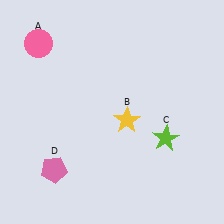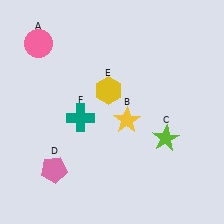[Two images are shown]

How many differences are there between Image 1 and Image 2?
There are 2 differences between the two images.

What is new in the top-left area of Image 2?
A yellow hexagon (E) was added in the top-left area of Image 2.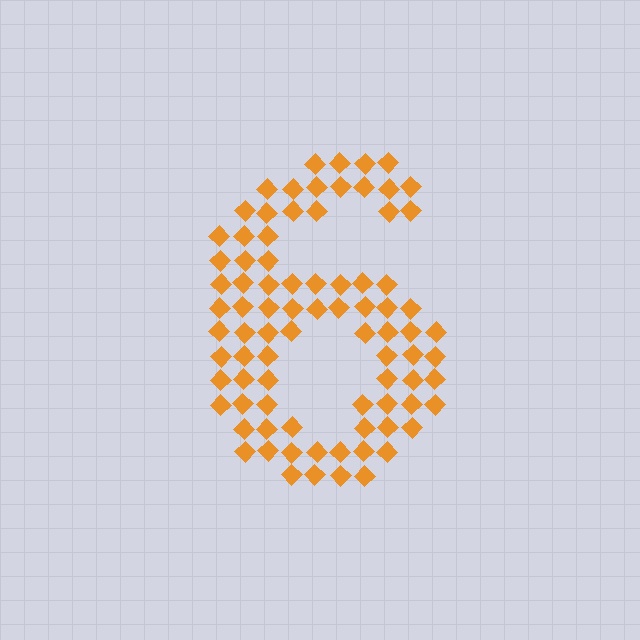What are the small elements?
The small elements are diamonds.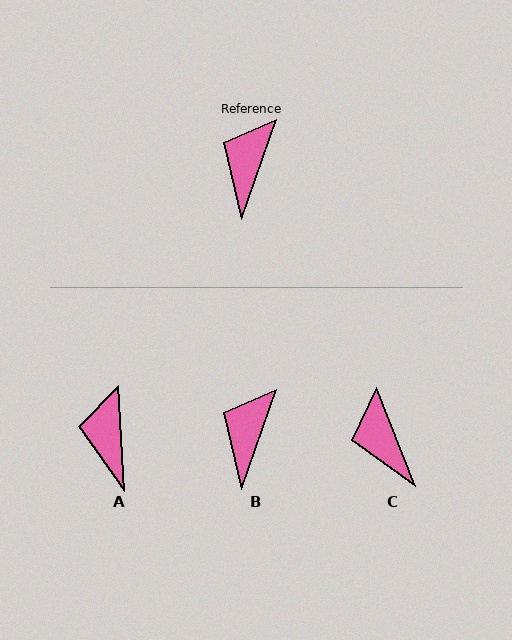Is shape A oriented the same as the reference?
No, it is off by about 23 degrees.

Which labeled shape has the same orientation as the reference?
B.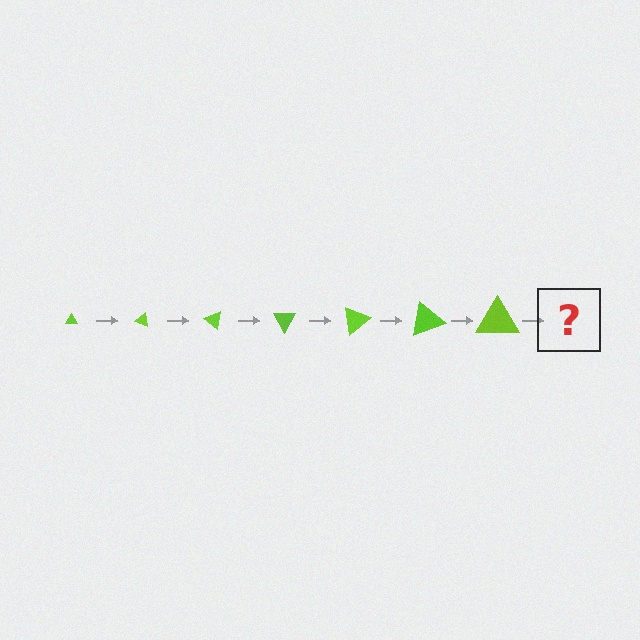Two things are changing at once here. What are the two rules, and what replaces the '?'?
The two rules are that the triangle grows larger each step and it rotates 20 degrees each step. The '?' should be a triangle, larger than the previous one and rotated 140 degrees from the start.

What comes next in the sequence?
The next element should be a triangle, larger than the previous one and rotated 140 degrees from the start.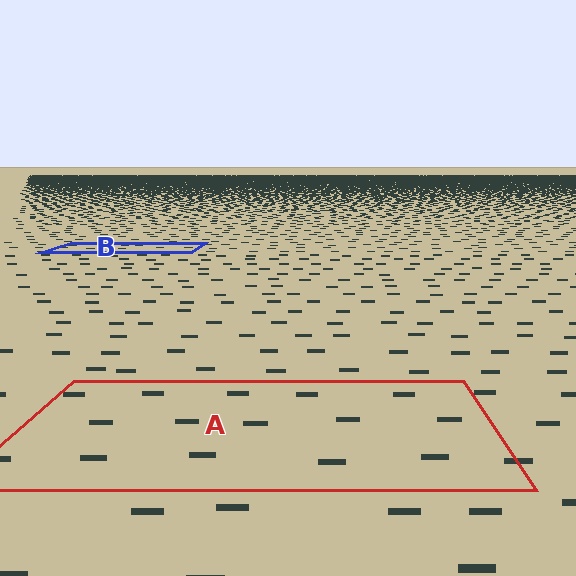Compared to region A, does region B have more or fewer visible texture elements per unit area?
Region B has more texture elements per unit area — they are packed more densely because it is farther away.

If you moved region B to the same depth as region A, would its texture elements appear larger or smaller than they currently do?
They would appear larger. At a closer depth, the same texture elements are projected at a bigger on-screen size.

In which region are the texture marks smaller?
The texture marks are smaller in region B, because it is farther away.